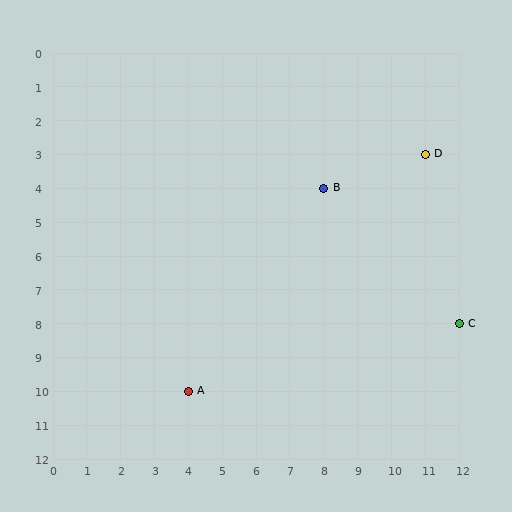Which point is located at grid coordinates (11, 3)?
Point D is at (11, 3).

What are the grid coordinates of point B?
Point B is at grid coordinates (8, 4).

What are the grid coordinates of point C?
Point C is at grid coordinates (12, 8).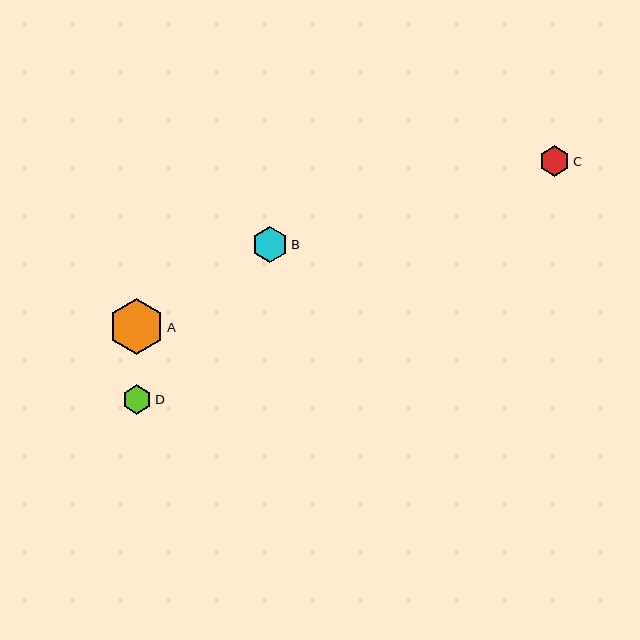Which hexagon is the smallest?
Hexagon D is the smallest with a size of approximately 29 pixels.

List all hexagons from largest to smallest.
From largest to smallest: A, B, C, D.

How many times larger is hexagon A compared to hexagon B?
Hexagon A is approximately 1.5 times the size of hexagon B.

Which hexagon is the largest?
Hexagon A is the largest with a size of approximately 56 pixels.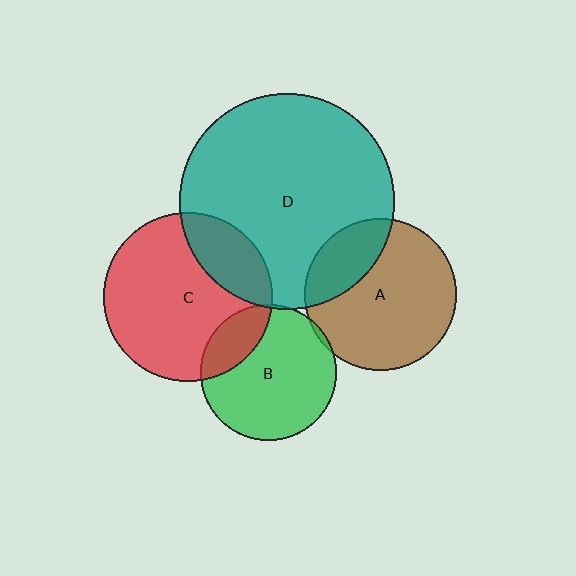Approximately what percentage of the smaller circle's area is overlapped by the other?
Approximately 20%.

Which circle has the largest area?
Circle D (teal).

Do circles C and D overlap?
Yes.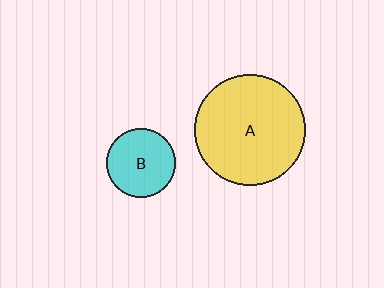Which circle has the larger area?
Circle A (yellow).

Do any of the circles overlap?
No, none of the circles overlap.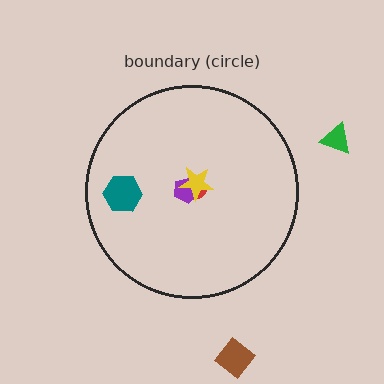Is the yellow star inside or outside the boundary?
Inside.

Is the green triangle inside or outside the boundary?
Outside.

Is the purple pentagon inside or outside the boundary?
Inside.